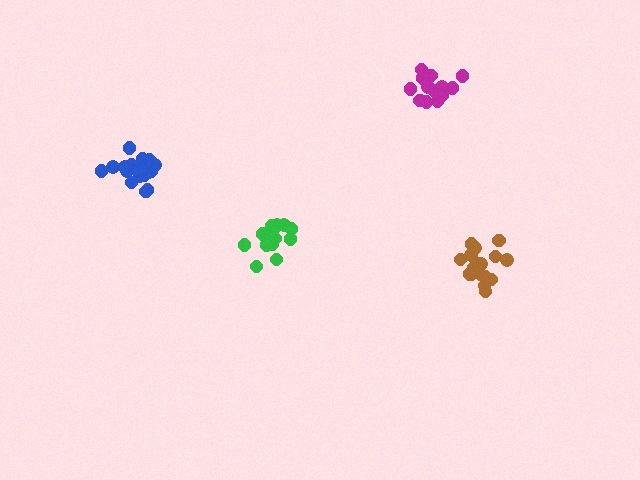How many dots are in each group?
Group 1: 19 dots, Group 2: 19 dots, Group 3: 16 dots, Group 4: 18 dots (72 total).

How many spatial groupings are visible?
There are 4 spatial groupings.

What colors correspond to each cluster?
The clusters are colored: brown, blue, magenta, green.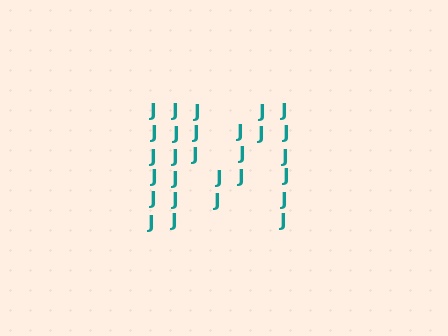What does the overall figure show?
The overall figure shows the letter M.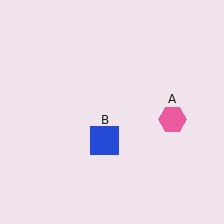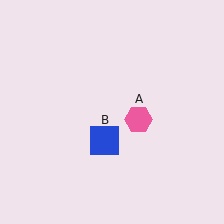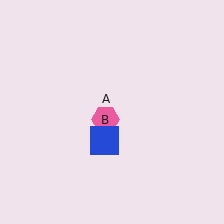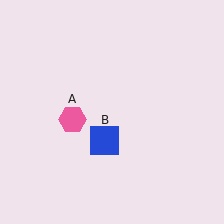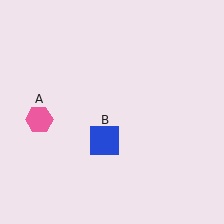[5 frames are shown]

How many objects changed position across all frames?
1 object changed position: pink hexagon (object A).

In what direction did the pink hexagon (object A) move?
The pink hexagon (object A) moved left.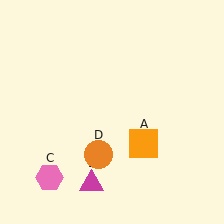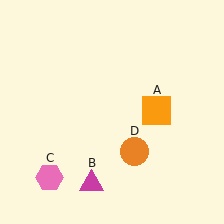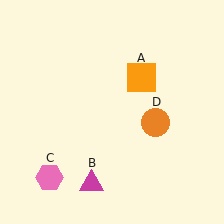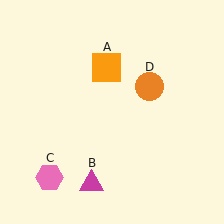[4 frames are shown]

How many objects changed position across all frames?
2 objects changed position: orange square (object A), orange circle (object D).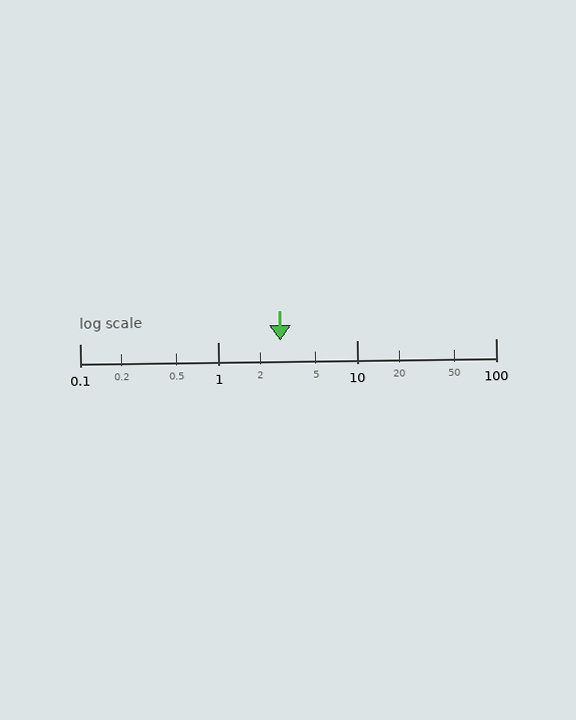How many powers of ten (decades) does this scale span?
The scale spans 3 decades, from 0.1 to 100.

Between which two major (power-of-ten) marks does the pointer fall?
The pointer is between 1 and 10.